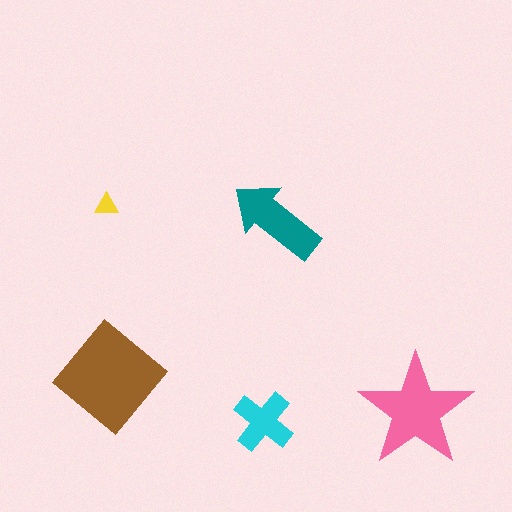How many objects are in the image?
There are 5 objects in the image.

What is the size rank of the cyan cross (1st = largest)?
4th.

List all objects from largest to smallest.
The brown diamond, the pink star, the teal arrow, the cyan cross, the yellow triangle.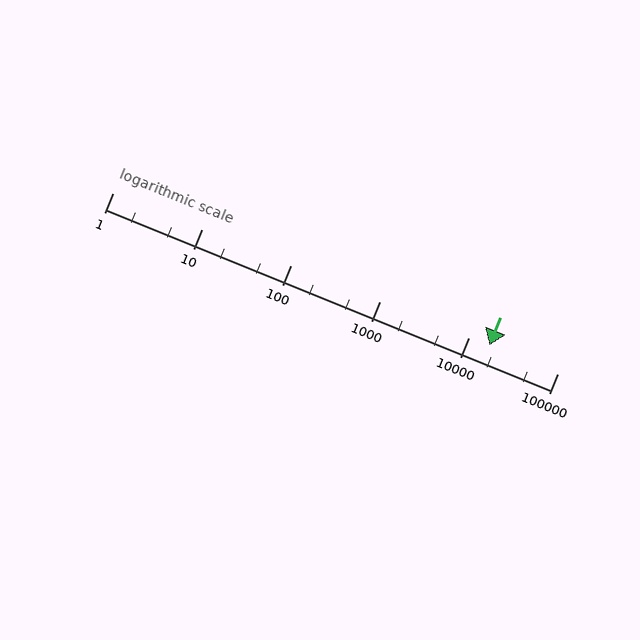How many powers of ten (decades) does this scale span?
The scale spans 5 decades, from 1 to 100000.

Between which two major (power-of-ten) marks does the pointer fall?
The pointer is between 10000 and 100000.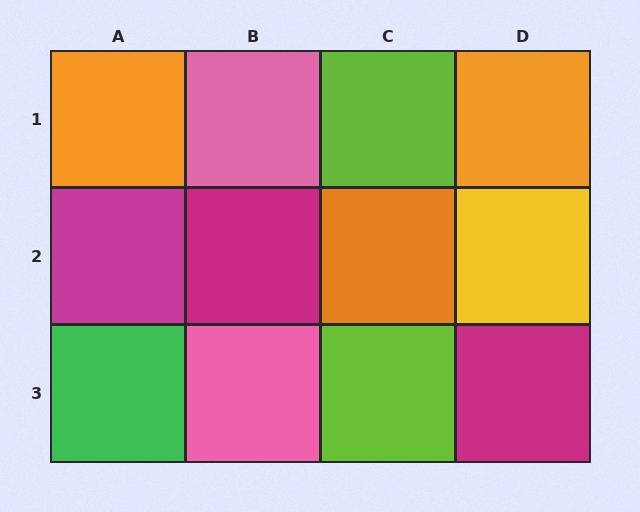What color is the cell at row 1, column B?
Pink.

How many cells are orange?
3 cells are orange.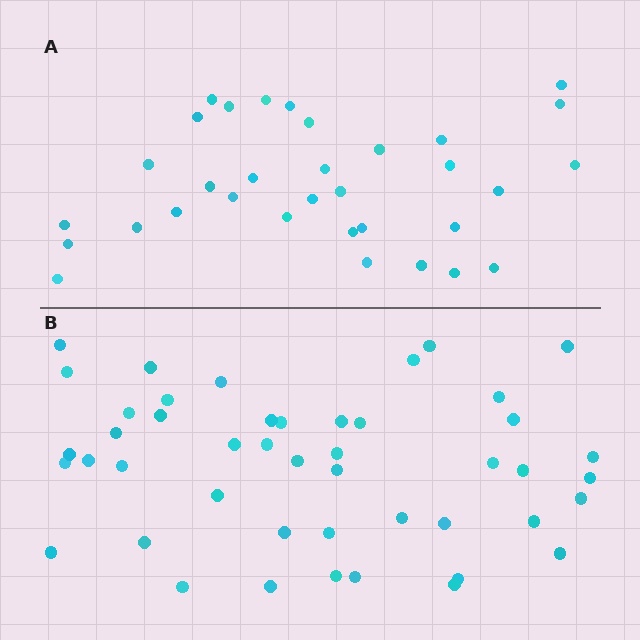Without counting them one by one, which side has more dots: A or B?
Region B (the bottom region) has more dots.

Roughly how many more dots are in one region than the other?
Region B has approximately 15 more dots than region A.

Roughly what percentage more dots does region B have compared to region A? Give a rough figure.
About 40% more.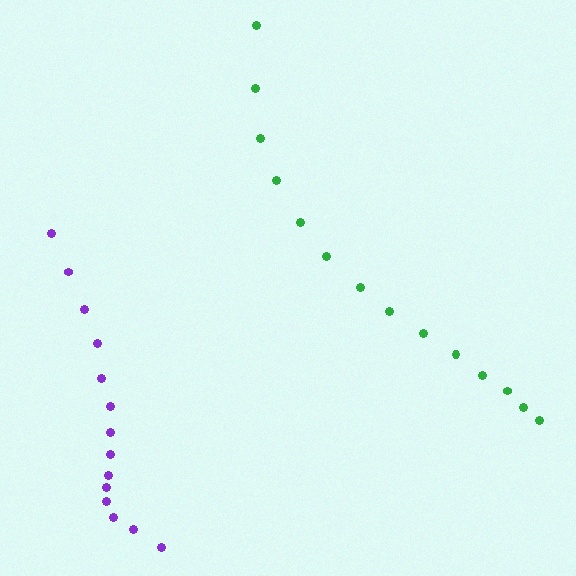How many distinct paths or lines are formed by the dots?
There are 2 distinct paths.